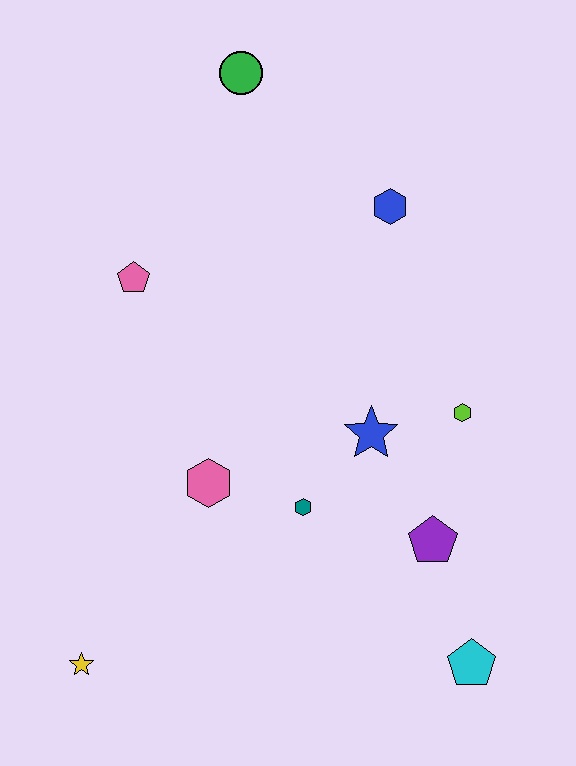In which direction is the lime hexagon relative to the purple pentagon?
The lime hexagon is above the purple pentagon.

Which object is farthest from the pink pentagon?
The cyan pentagon is farthest from the pink pentagon.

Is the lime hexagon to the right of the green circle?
Yes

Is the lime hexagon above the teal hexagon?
Yes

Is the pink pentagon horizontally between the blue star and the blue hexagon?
No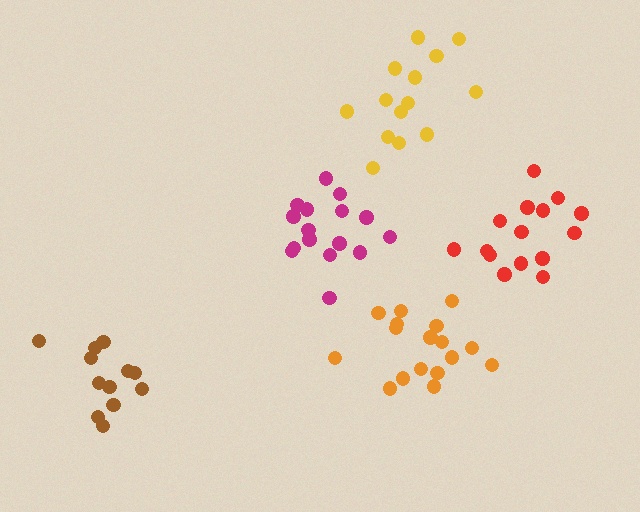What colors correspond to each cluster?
The clusters are colored: magenta, red, orange, brown, yellow.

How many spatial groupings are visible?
There are 5 spatial groupings.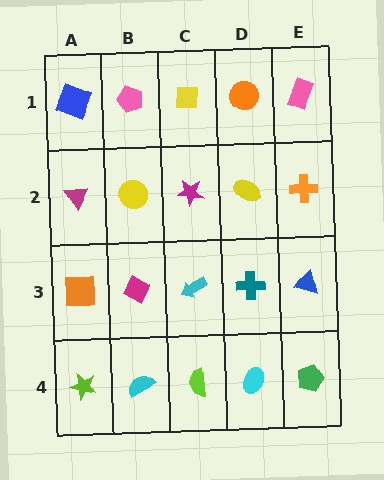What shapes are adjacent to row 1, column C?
A magenta star (row 2, column C), a pink pentagon (row 1, column B), an orange circle (row 1, column D).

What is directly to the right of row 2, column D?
An orange cross.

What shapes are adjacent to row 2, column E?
A pink rectangle (row 1, column E), a blue triangle (row 3, column E), a yellow ellipse (row 2, column D).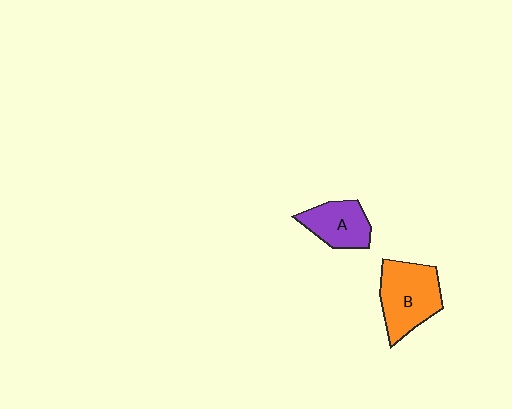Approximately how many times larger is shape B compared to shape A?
Approximately 1.5 times.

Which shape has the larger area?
Shape B (orange).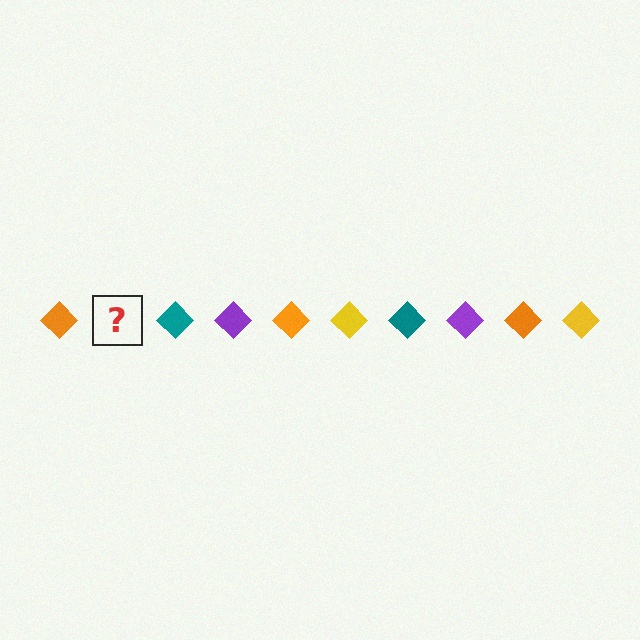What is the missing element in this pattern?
The missing element is a yellow diamond.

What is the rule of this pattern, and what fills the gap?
The rule is that the pattern cycles through orange, yellow, teal, purple diamonds. The gap should be filled with a yellow diamond.